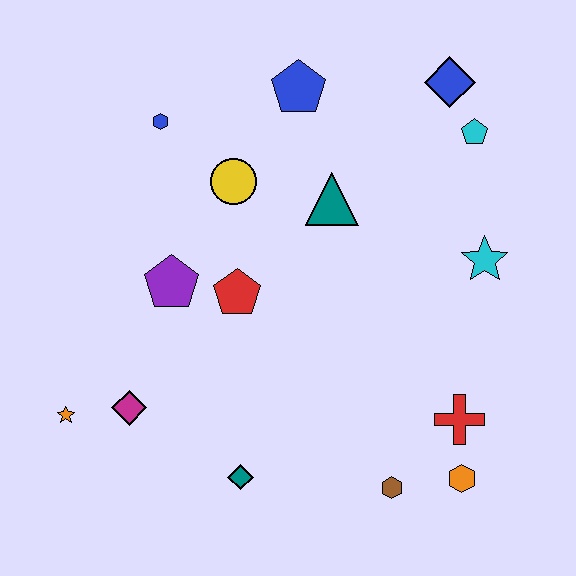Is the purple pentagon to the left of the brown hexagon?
Yes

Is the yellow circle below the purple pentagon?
No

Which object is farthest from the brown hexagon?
The blue hexagon is farthest from the brown hexagon.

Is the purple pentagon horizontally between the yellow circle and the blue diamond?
No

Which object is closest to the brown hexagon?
The orange hexagon is closest to the brown hexagon.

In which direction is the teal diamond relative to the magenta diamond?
The teal diamond is to the right of the magenta diamond.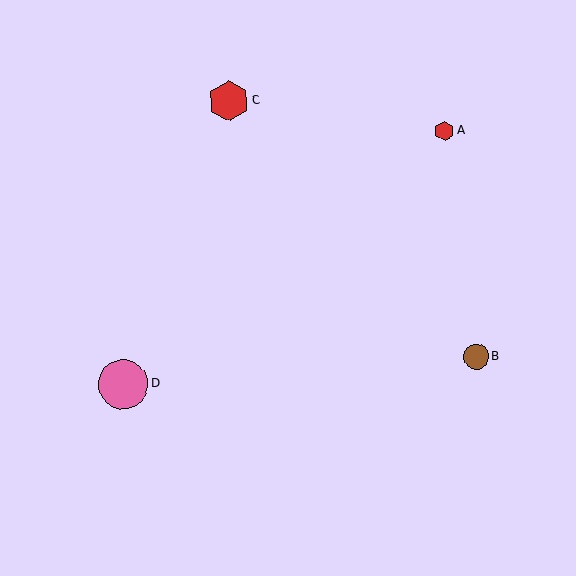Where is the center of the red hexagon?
The center of the red hexagon is at (444, 131).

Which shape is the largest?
The pink circle (labeled D) is the largest.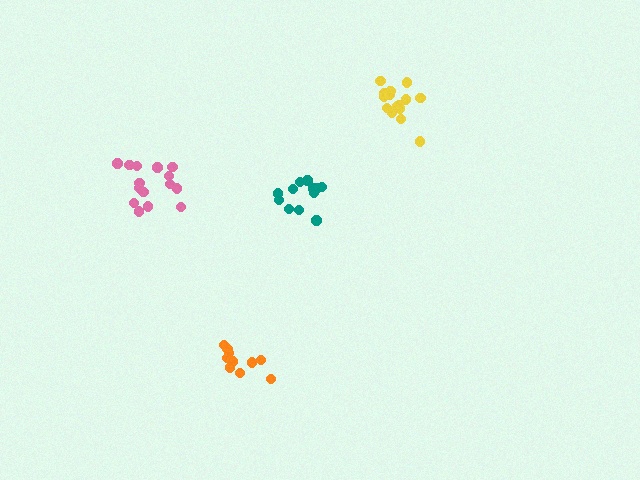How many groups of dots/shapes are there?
There are 4 groups.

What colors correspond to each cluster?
The clusters are colored: orange, teal, pink, yellow.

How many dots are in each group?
Group 1: 10 dots, Group 2: 12 dots, Group 3: 15 dots, Group 4: 15 dots (52 total).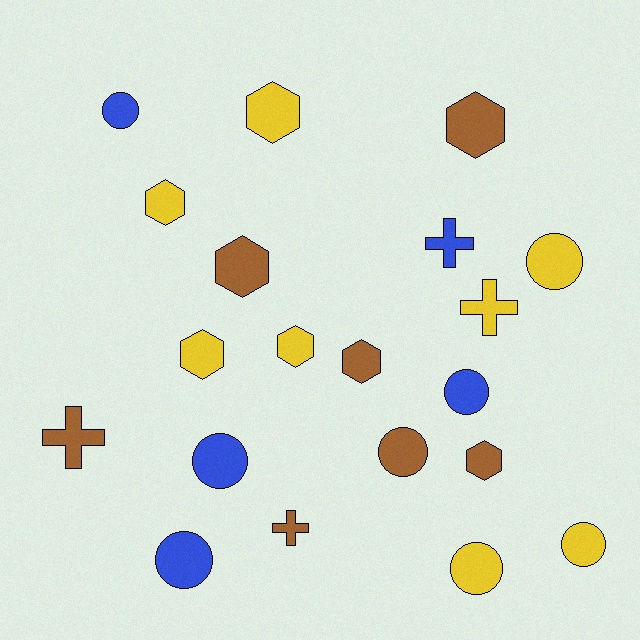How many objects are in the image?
There are 20 objects.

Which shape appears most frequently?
Hexagon, with 8 objects.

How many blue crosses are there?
There is 1 blue cross.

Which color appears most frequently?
Yellow, with 8 objects.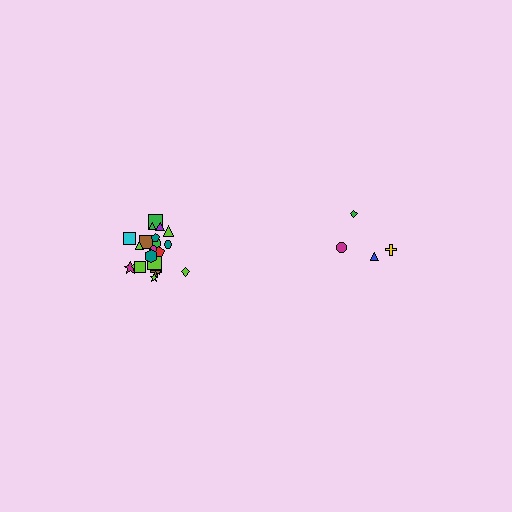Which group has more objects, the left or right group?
The left group.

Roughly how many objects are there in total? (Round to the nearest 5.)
Roughly 30 objects in total.